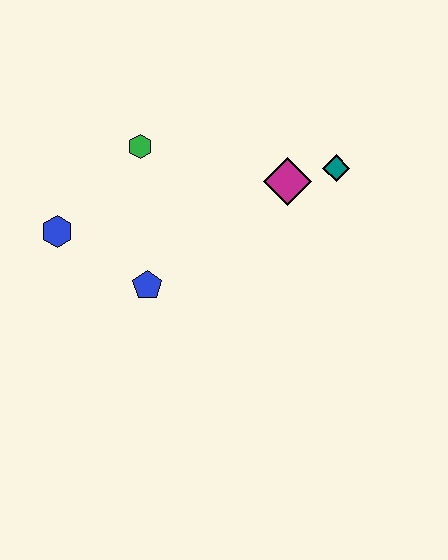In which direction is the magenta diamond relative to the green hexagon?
The magenta diamond is to the right of the green hexagon.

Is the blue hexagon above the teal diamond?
No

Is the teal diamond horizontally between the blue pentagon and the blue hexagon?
No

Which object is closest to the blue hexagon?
The blue pentagon is closest to the blue hexagon.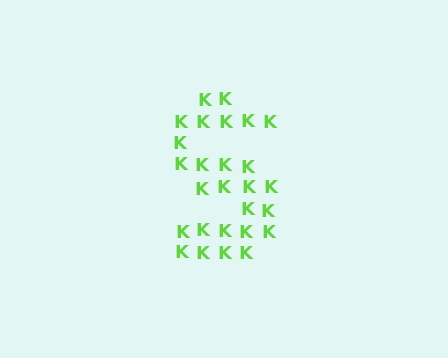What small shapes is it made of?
It is made of small letter K's.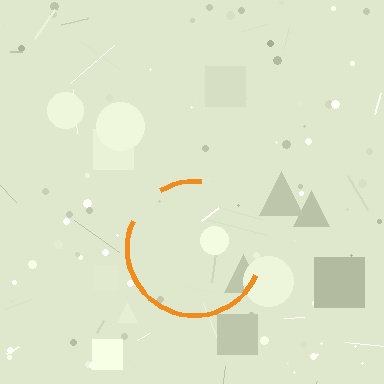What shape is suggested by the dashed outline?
The dashed outline suggests a circle.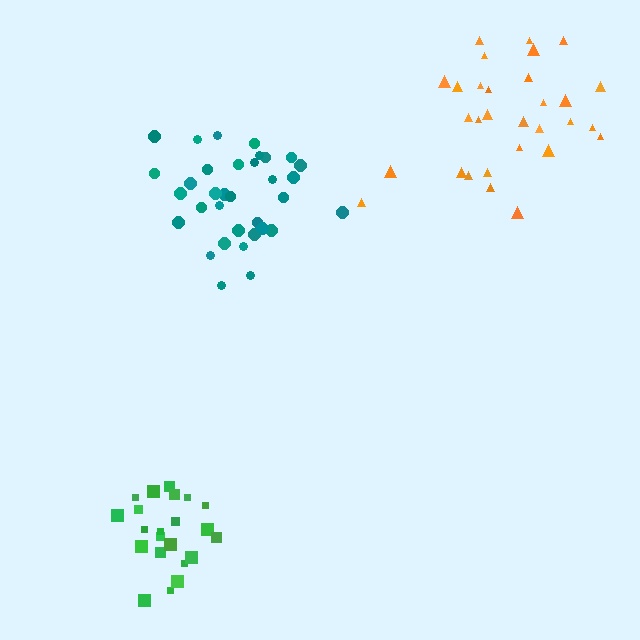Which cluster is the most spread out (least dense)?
Orange.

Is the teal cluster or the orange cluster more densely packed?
Teal.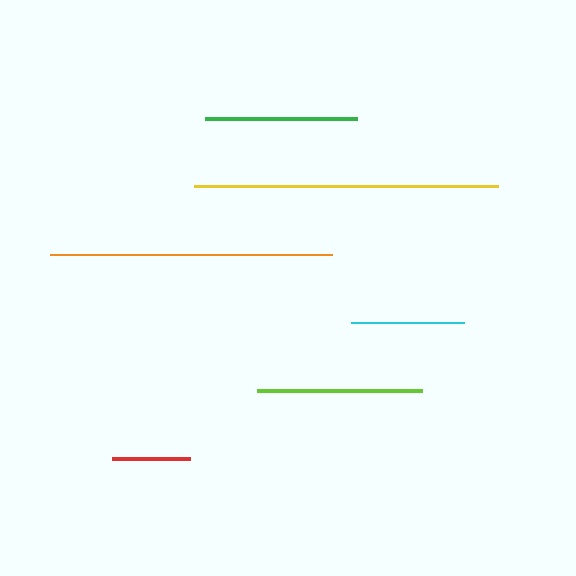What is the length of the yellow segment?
The yellow segment is approximately 303 pixels long.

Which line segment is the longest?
The yellow line is the longest at approximately 303 pixels.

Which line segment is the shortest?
The red line is the shortest at approximately 78 pixels.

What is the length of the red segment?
The red segment is approximately 78 pixels long.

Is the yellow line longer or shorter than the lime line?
The yellow line is longer than the lime line.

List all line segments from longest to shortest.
From longest to shortest: yellow, orange, lime, green, cyan, red.